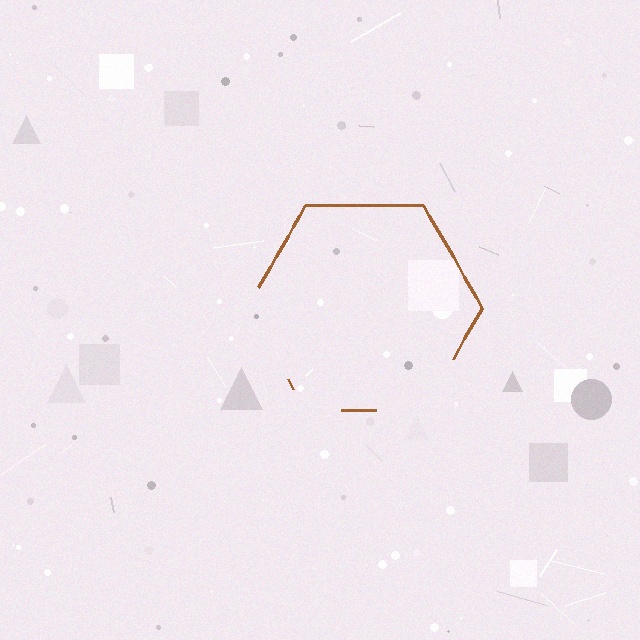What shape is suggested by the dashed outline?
The dashed outline suggests a hexagon.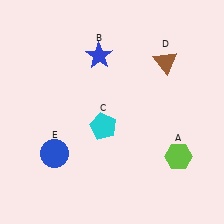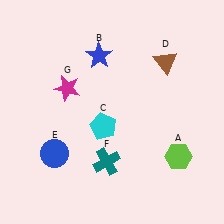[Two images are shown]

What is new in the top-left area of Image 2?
A magenta star (G) was added in the top-left area of Image 2.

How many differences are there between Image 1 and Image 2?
There are 2 differences between the two images.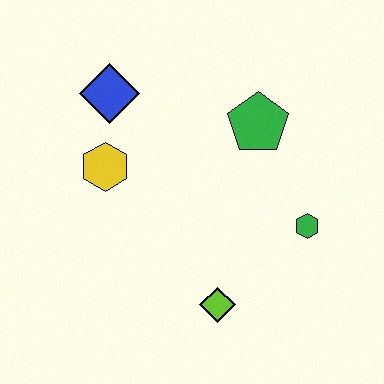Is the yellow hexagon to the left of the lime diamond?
Yes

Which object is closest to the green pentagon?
The green hexagon is closest to the green pentagon.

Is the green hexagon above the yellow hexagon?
No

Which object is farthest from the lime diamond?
The blue diamond is farthest from the lime diamond.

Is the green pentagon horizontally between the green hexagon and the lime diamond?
Yes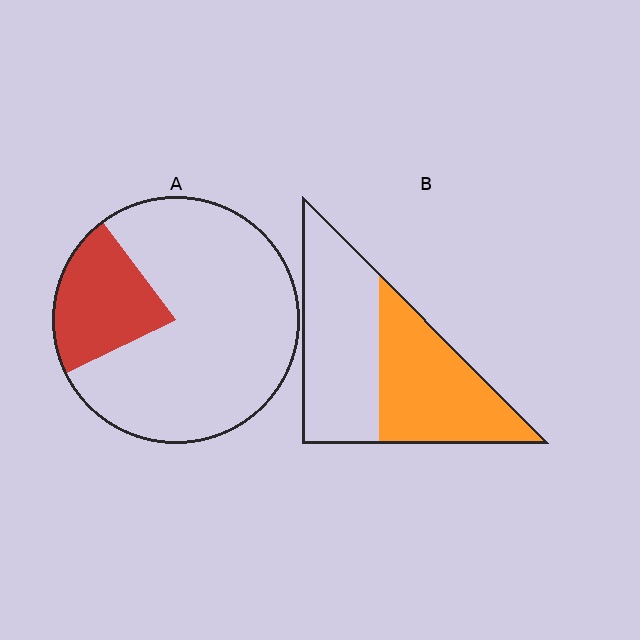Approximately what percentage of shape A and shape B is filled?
A is approximately 20% and B is approximately 45%.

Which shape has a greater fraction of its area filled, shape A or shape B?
Shape B.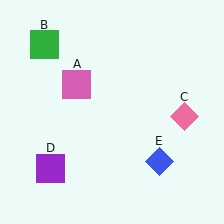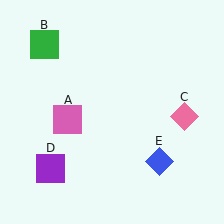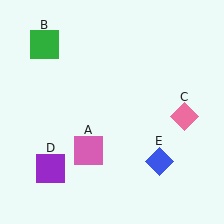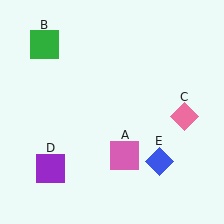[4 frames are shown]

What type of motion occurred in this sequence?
The pink square (object A) rotated counterclockwise around the center of the scene.